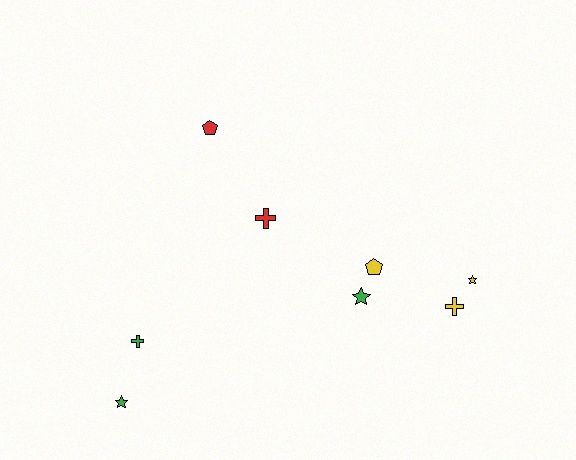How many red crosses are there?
There is 1 red cross.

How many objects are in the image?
There are 8 objects.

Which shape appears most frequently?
Cross, with 3 objects.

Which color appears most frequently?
Green, with 3 objects.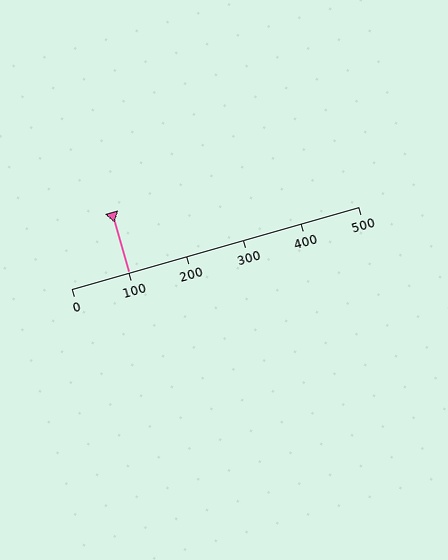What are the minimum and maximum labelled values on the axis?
The axis runs from 0 to 500.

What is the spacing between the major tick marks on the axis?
The major ticks are spaced 100 apart.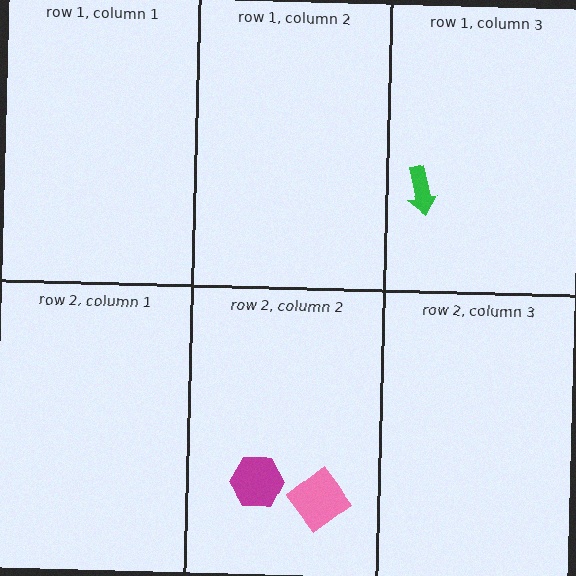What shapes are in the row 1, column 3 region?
The green arrow.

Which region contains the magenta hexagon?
The row 2, column 2 region.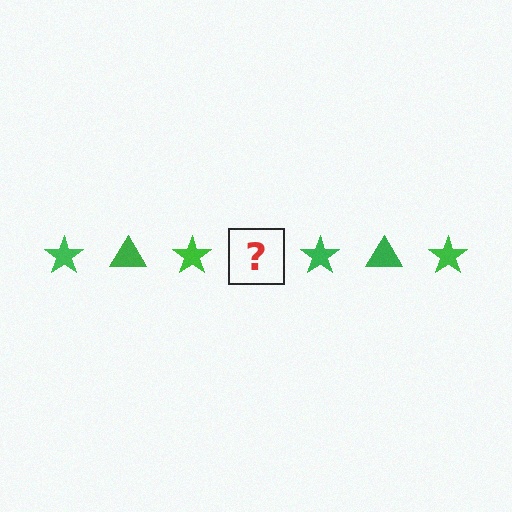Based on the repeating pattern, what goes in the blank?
The blank should be a green triangle.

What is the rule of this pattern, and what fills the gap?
The rule is that the pattern cycles through star, triangle shapes in green. The gap should be filled with a green triangle.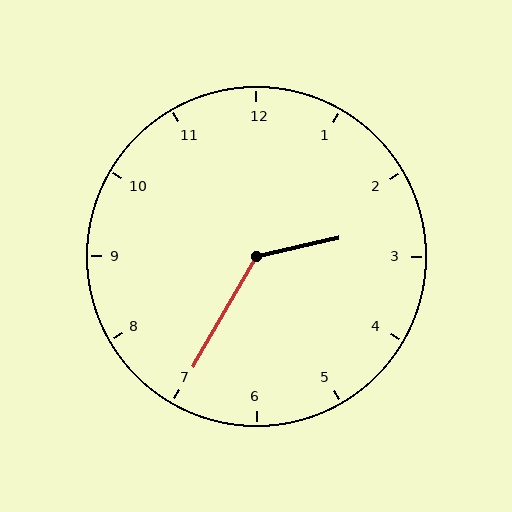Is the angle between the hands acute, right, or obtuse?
It is obtuse.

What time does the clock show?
2:35.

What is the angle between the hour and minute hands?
Approximately 132 degrees.